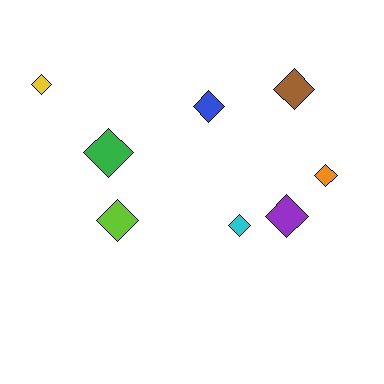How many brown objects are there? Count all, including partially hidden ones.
There is 1 brown object.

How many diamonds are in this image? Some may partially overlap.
There are 8 diamonds.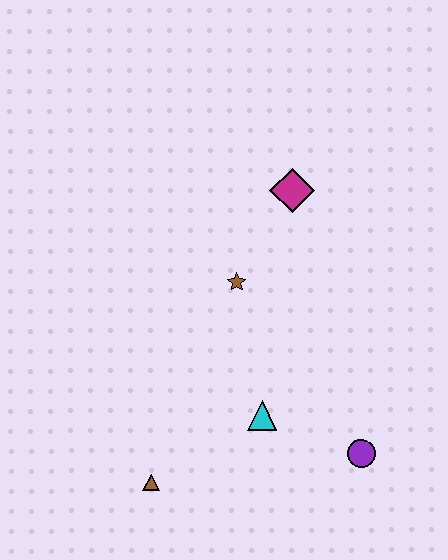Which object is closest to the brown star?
The magenta diamond is closest to the brown star.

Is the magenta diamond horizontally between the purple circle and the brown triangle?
Yes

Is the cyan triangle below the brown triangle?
No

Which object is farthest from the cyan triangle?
The magenta diamond is farthest from the cyan triangle.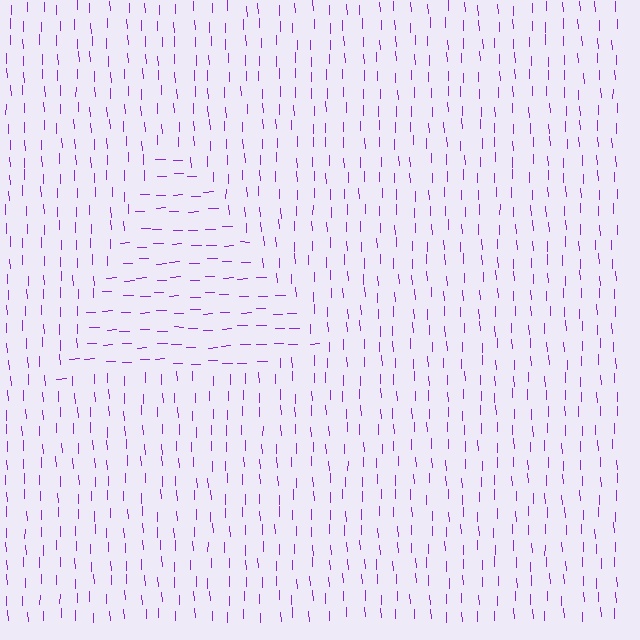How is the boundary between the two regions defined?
The boundary is defined purely by a change in line orientation (approximately 90 degrees difference). All lines are the same color and thickness.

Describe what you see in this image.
The image is filled with small purple line segments. A triangle region in the image has lines oriented differently from the surrounding lines, creating a visible texture boundary.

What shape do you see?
I see a triangle.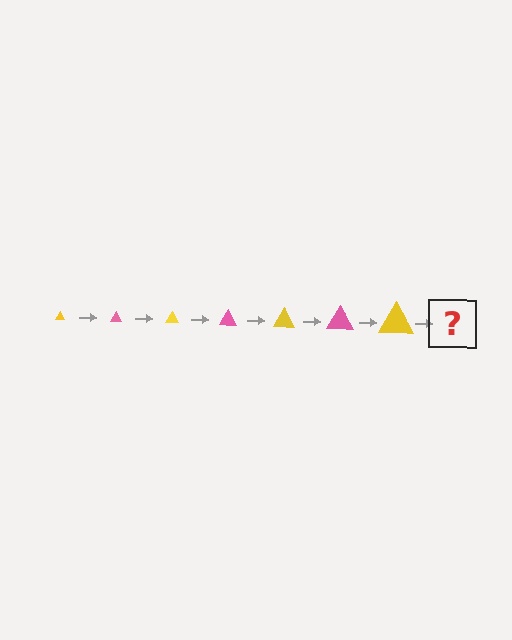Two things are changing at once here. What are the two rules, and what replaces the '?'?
The two rules are that the triangle grows larger each step and the color cycles through yellow and pink. The '?' should be a pink triangle, larger than the previous one.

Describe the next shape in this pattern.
It should be a pink triangle, larger than the previous one.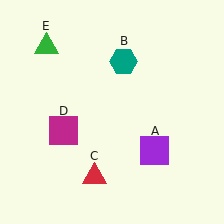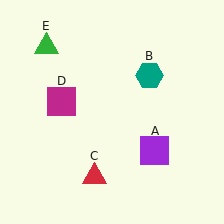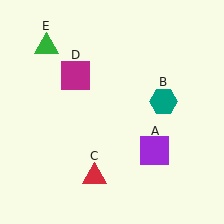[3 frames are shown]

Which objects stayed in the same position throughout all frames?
Purple square (object A) and red triangle (object C) and green triangle (object E) remained stationary.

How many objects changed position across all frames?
2 objects changed position: teal hexagon (object B), magenta square (object D).